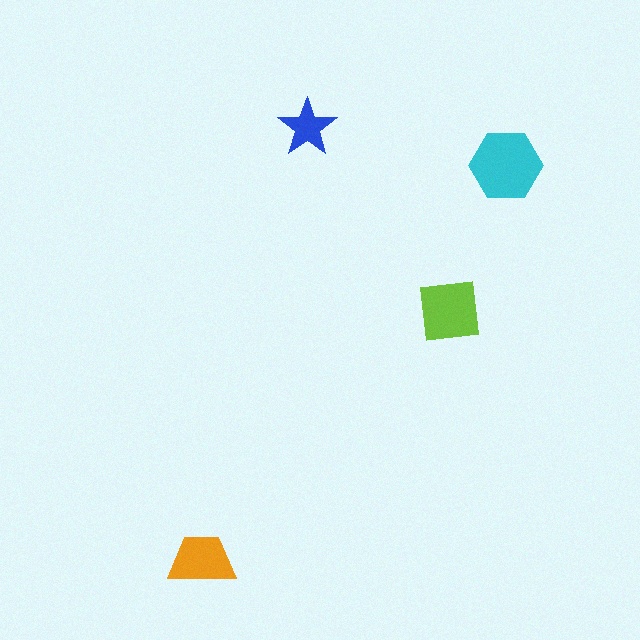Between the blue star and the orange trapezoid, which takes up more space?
The orange trapezoid.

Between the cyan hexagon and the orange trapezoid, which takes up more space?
The cyan hexagon.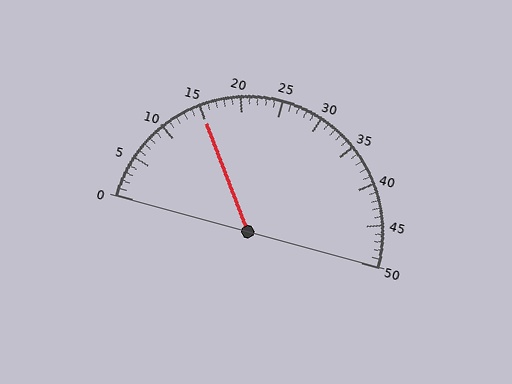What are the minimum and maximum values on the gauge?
The gauge ranges from 0 to 50.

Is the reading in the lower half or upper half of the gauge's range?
The reading is in the lower half of the range (0 to 50).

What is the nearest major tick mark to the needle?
The nearest major tick mark is 15.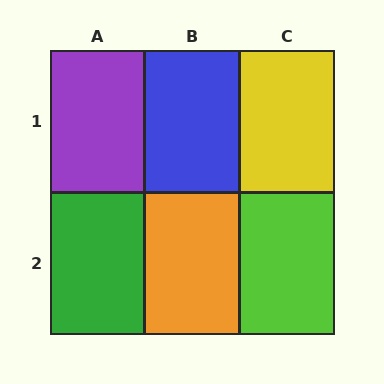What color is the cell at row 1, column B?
Blue.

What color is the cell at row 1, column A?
Purple.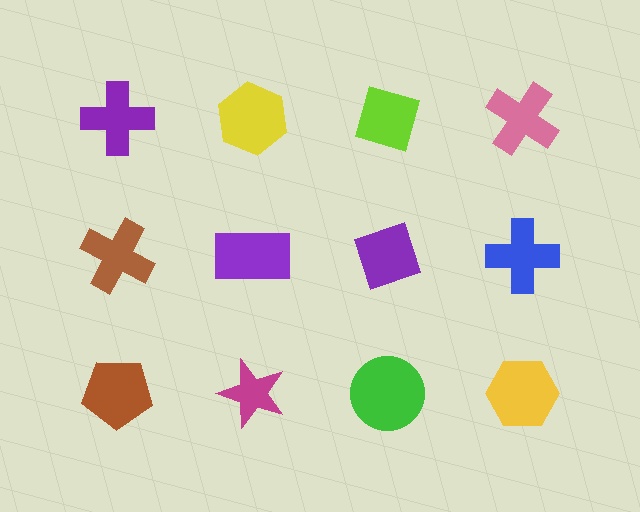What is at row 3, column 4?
A yellow hexagon.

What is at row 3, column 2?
A magenta star.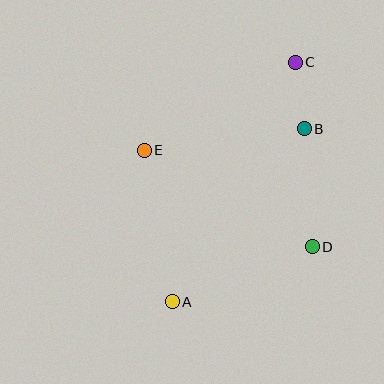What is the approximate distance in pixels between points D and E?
The distance between D and E is approximately 194 pixels.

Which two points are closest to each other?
Points B and C are closest to each other.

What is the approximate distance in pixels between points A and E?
The distance between A and E is approximately 154 pixels.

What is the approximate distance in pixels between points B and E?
The distance between B and E is approximately 161 pixels.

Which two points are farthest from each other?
Points A and C are farthest from each other.